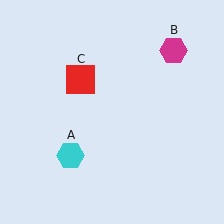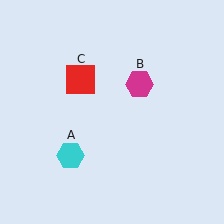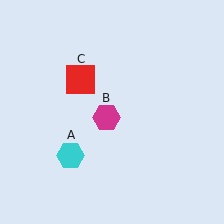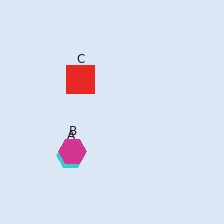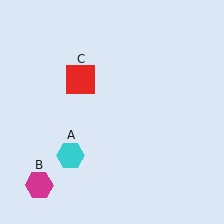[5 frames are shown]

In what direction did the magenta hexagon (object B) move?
The magenta hexagon (object B) moved down and to the left.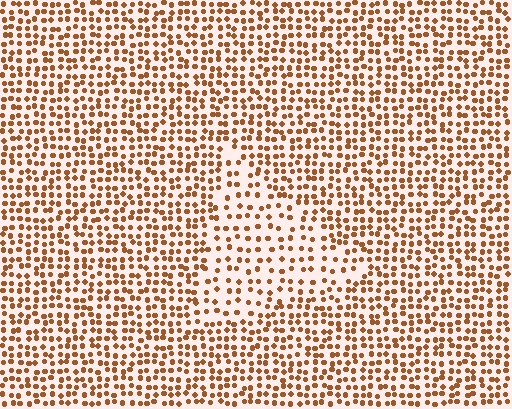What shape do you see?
I see a triangle.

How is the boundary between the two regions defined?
The boundary is defined by a change in element density (approximately 1.8x ratio). All elements are the same color, size, and shape.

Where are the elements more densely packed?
The elements are more densely packed outside the triangle boundary.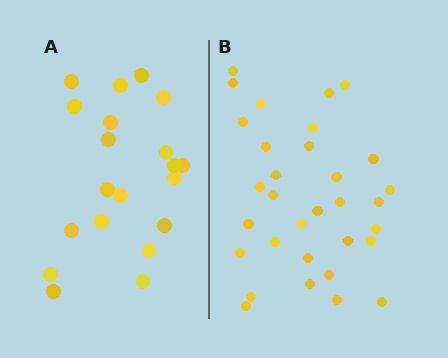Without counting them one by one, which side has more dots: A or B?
Region B (the right region) has more dots.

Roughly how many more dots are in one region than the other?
Region B has roughly 12 or so more dots than region A.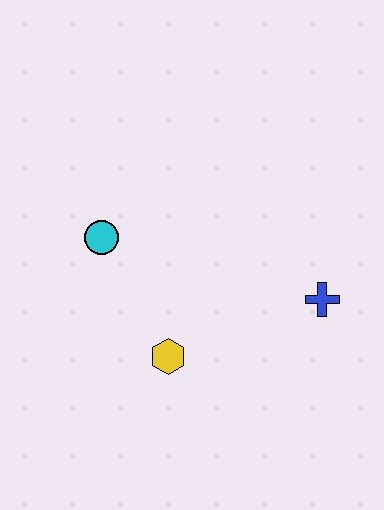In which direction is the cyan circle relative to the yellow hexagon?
The cyan circle is above the yellow hexagon.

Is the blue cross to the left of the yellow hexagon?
No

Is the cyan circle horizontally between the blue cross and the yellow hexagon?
No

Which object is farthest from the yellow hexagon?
The blue cross is farthest from the yellow hexagon.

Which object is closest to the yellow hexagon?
The cyan circle is closest to the yellow hexagon.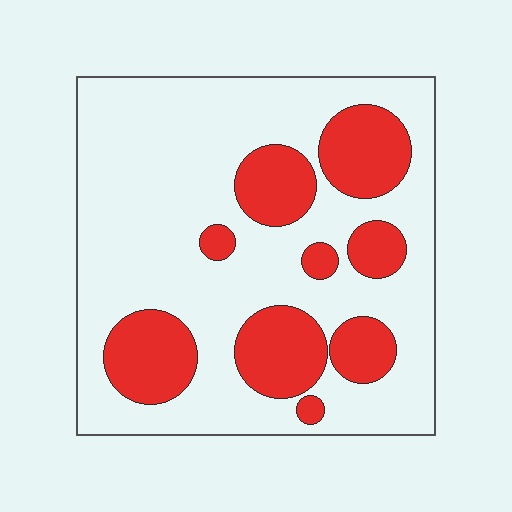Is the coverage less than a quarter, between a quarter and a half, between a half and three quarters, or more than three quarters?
Between a quarter and a half.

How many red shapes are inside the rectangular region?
9.